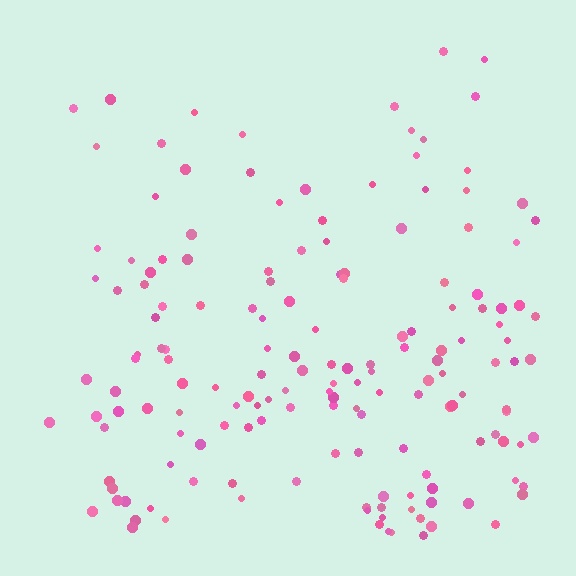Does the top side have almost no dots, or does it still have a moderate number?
Still a moderate number, just noticeably fewer than the bottom.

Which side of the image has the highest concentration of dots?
The bottom.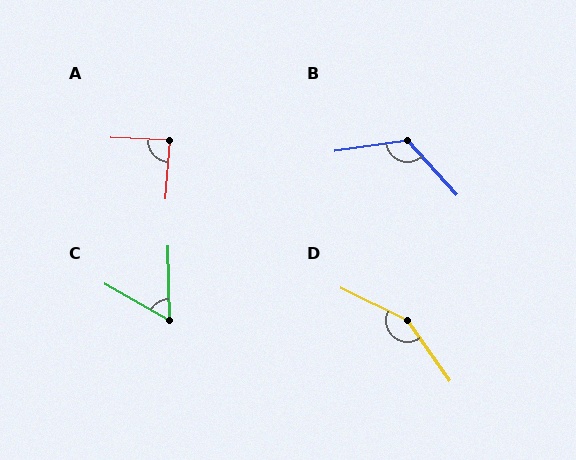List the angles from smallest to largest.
C (59°), A (88°), B (124°), D (151°).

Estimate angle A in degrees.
Approximately 88 degrees.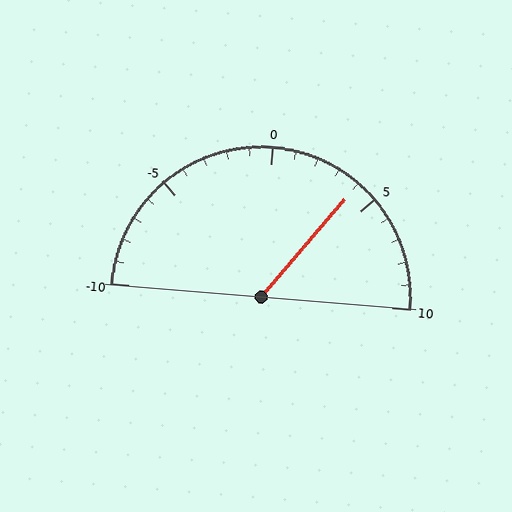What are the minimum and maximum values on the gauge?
The gauge ranges from -10 to 10.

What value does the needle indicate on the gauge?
The needle indicates approximately 4.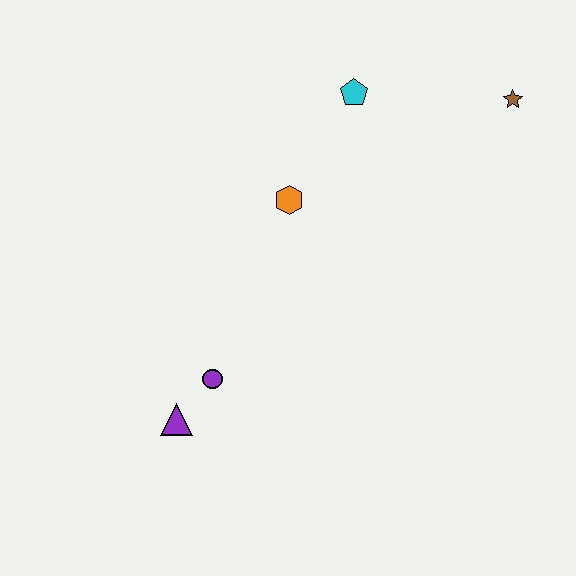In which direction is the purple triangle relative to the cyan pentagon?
The purple triangle is below the cyan pentagon.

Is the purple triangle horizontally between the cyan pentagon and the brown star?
No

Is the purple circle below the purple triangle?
No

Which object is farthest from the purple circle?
The brown star is farthest from the purple circle.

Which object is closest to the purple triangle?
The purple circle is closest to the purple triangle.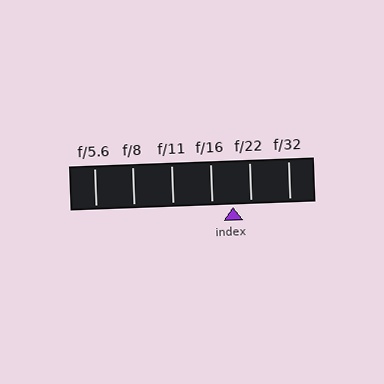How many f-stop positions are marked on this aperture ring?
There are 6 f-stop positions marked.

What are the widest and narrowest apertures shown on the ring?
The widest aperture shown is f/5.6 and the narrowest is f/32.